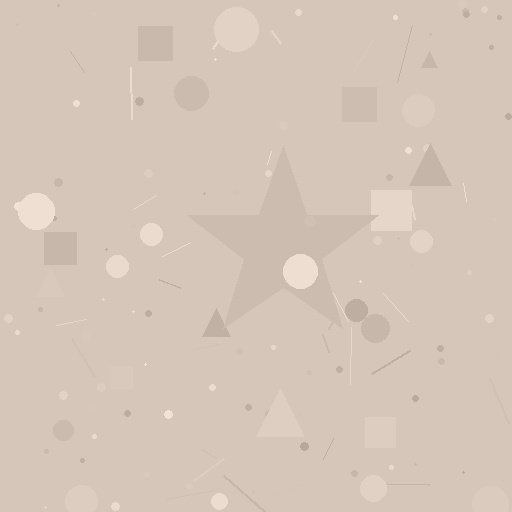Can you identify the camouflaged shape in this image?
The camouflaged shape is a star.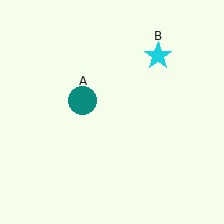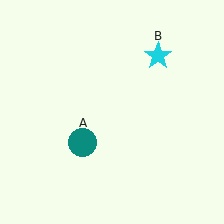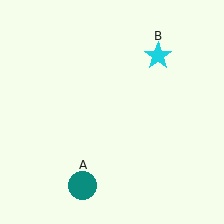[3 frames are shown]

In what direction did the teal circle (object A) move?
The teal circle (object A) moved down.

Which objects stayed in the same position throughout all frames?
Cyan star (object B) remained stationary.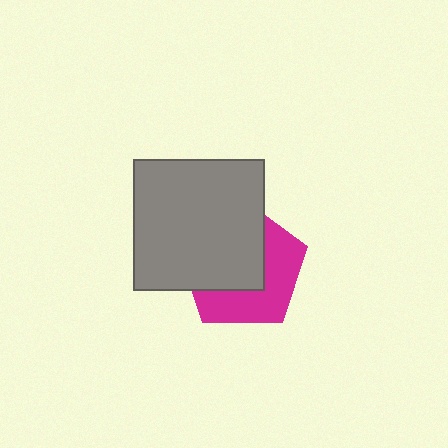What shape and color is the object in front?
The object in front is a gray square.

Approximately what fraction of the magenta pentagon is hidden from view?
Roughly 54% of the magenta pentagon is hidden behind the gray square.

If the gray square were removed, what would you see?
You would see the complete magenta pentagon.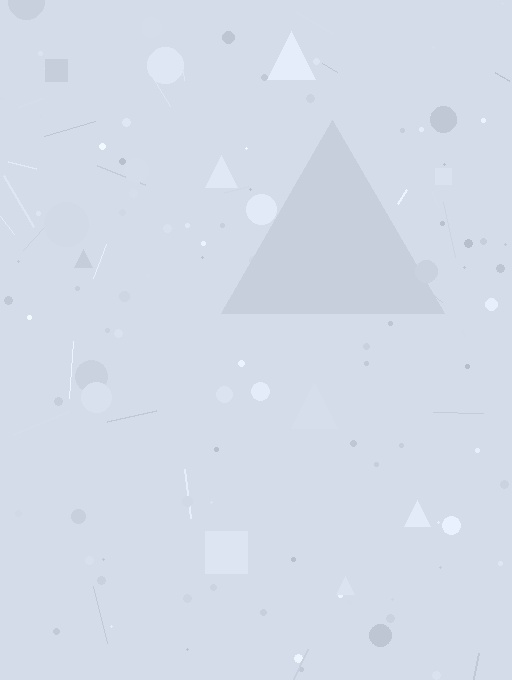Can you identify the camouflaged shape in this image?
The camouflaged shape is a triangle.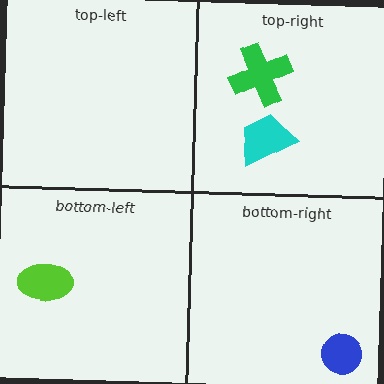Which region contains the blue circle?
The bottom-right region.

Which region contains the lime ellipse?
The bottom-left region.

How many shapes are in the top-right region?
2.